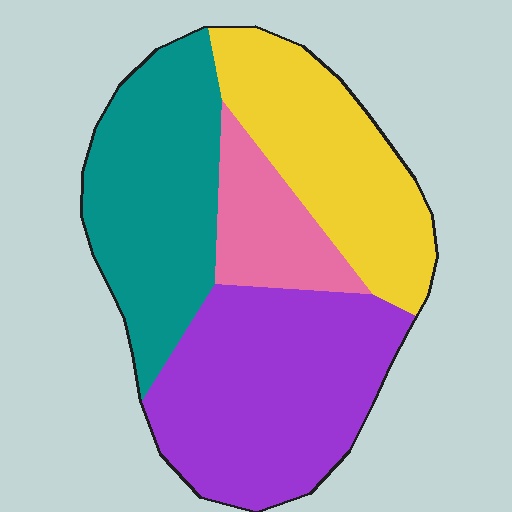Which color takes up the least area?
Pink, at roughly 10%.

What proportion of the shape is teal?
Teal covers around 30% of the shape.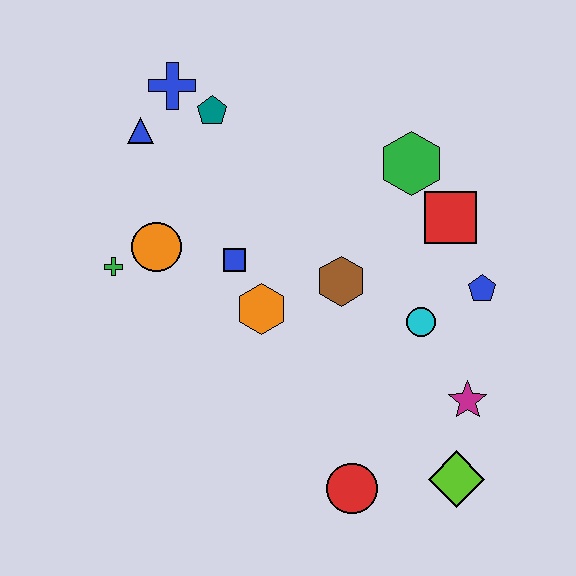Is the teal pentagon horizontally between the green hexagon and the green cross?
Yes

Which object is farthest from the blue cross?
The lime diamond is farthest from the blue cross.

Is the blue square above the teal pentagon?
No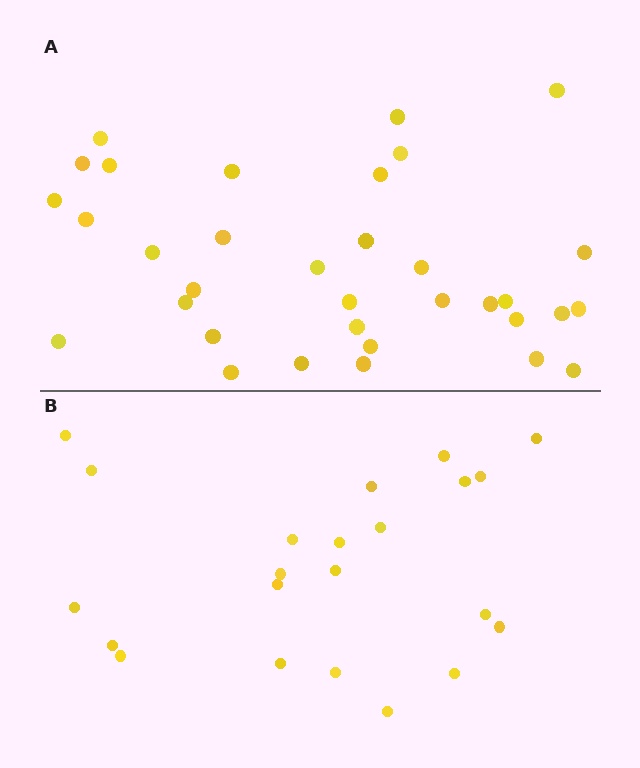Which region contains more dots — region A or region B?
Region A (the top region) has more dots.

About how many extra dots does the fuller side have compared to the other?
Region A has roughly 12 or so more dots than region B.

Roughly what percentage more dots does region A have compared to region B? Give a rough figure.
About 55% more.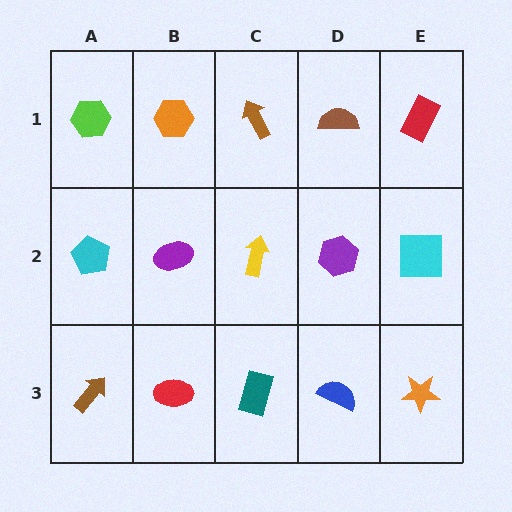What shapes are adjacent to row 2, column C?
A brown arrow (row 1, column C), a teal rectangle (row 3, column C), a purple ellipse (row 2, column B), a purple hexagon (row 2, column D).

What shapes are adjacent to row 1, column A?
A cyan pentagon (row 2, column A), an orange hexagon (row 1, column B).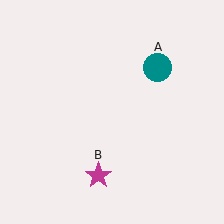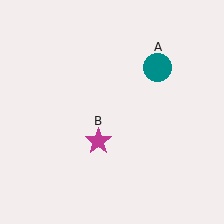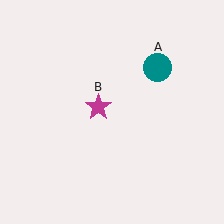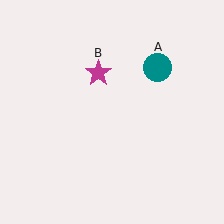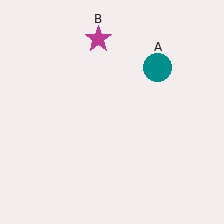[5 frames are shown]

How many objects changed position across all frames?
1 object changed position: magenta star (object B).